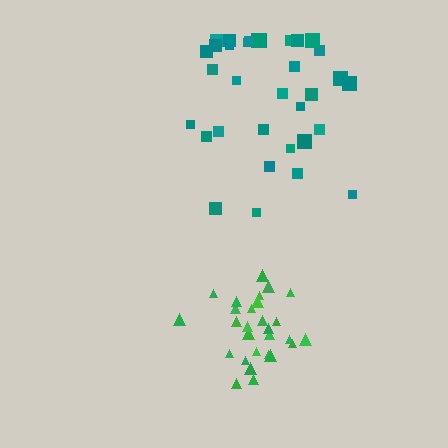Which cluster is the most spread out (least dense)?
Teal.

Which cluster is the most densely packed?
Green.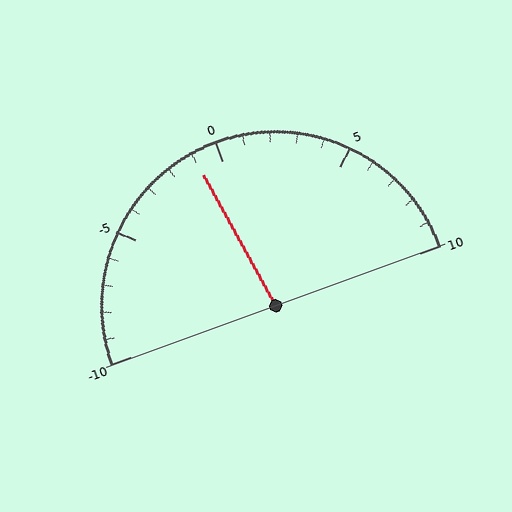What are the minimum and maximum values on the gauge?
The gauge ranges from -10 to 10.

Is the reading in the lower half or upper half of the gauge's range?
The reading is in the lower half of the range (-10 to 10).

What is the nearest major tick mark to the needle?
The nearest major tick mark is 0.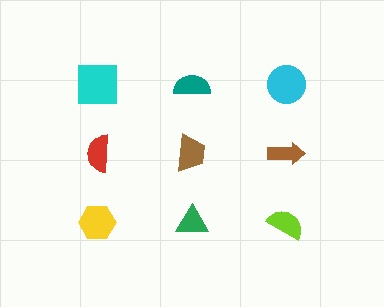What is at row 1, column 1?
A cyan square.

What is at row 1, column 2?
A teal semicircle.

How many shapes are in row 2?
3 shapes.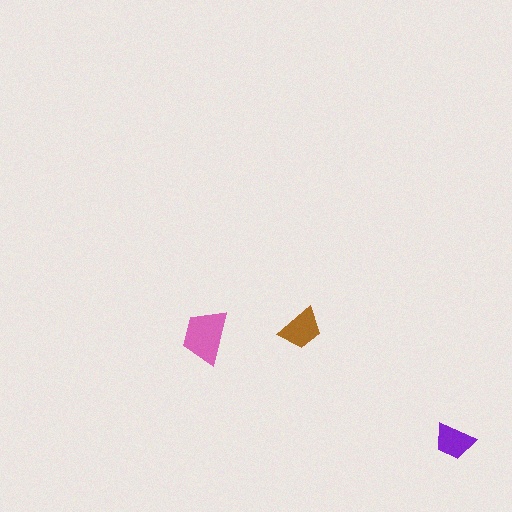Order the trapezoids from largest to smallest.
the pink one, the brown one, the purple one.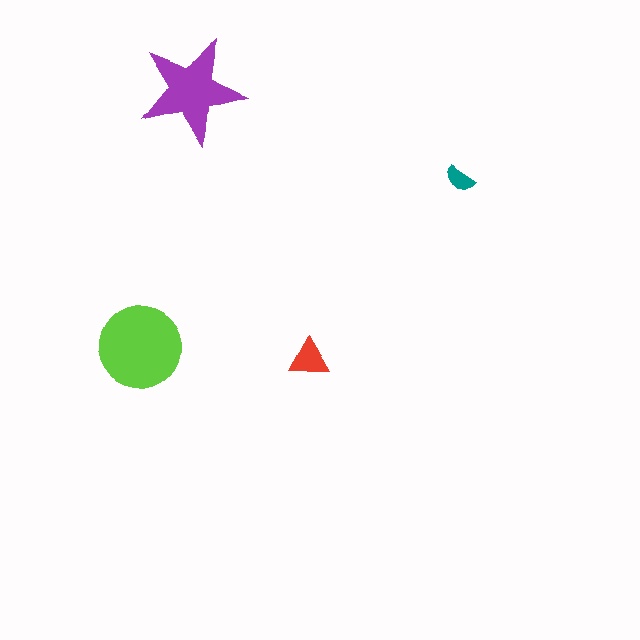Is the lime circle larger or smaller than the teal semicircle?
Larger.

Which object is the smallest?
The teal semicircle.